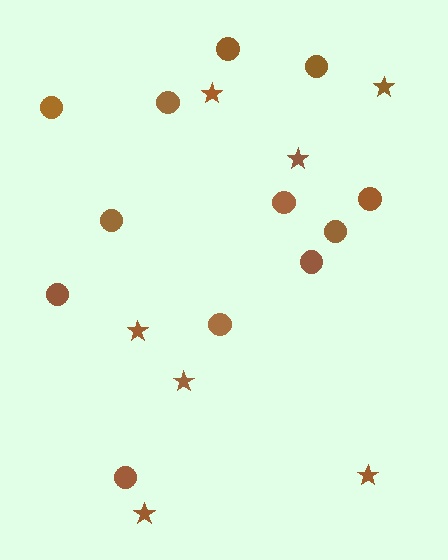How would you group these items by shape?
There are 2 groups: one group of circles (12) and one group of stars (7).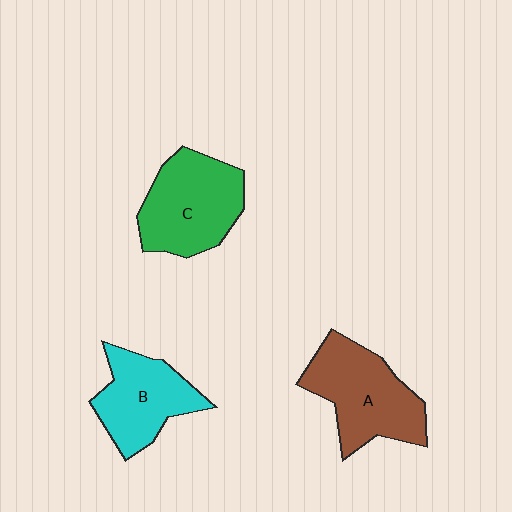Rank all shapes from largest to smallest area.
From largest to smallest: A (brown), C (green), B (cyan).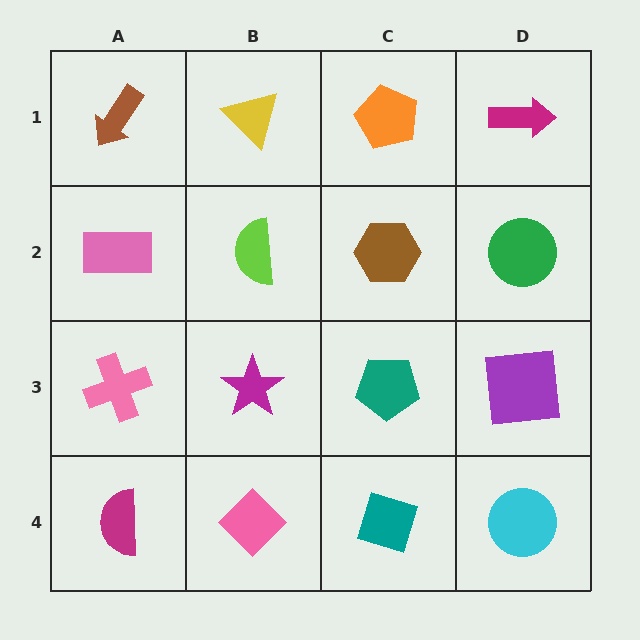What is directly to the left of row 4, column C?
A pink diamond.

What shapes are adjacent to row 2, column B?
A yellow triangle (row 1, column B), a magenta star (row 3, column B), a pink rectangle (row 2, column A), a brown hexagon (row 2, column C).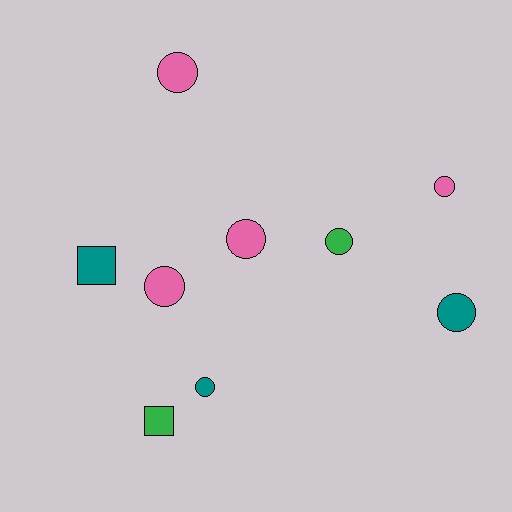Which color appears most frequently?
Pink, with 4 objects.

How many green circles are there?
There is 1 green circle.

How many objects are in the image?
There are 9 objects.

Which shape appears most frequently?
Circle, with 7 objects.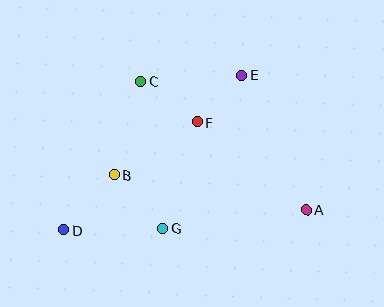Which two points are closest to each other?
Points E and F are closest to each other.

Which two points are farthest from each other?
Points A and D are farthest from each other.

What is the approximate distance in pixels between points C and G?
The distance between C and G is approximately 149 pixels.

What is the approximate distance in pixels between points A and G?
The distance between A and G is approximately 145 pixels.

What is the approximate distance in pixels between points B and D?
The distance between B and D is approximately 75 pixels.